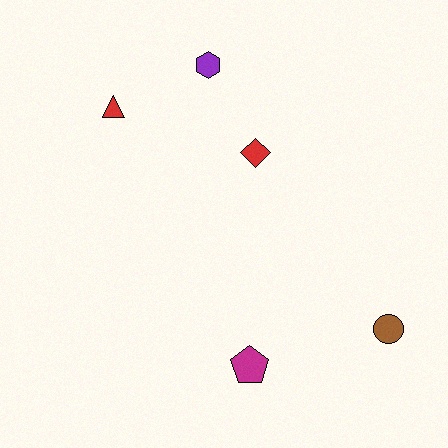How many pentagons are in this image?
There is 1 pentagon.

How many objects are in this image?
There are 5 objects.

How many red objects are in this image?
There are 2 red objects.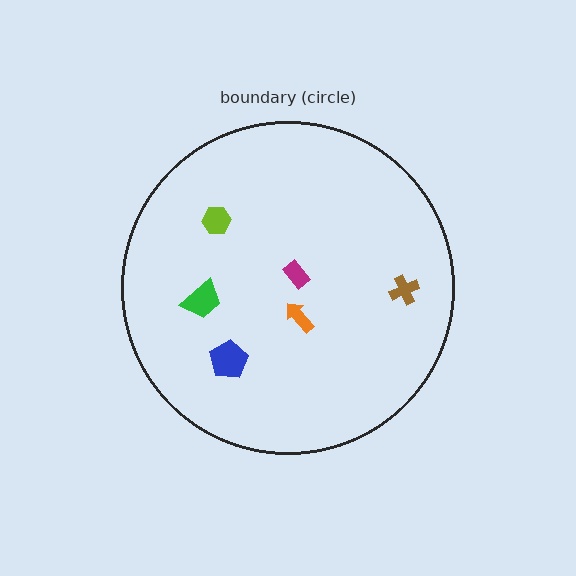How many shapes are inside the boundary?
6 inside, 0 outside.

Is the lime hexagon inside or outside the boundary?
Inside.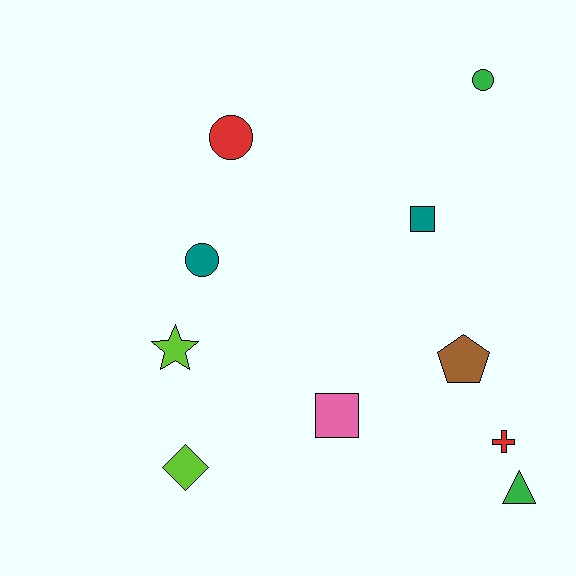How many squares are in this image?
There are 2 squares.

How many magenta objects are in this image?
There are no magenta objects.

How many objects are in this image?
There are 10 objects.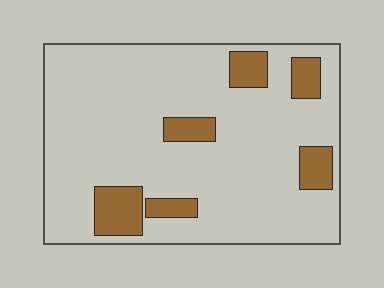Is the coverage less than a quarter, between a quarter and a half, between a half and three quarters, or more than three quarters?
Less than a quarter.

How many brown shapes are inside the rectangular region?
6.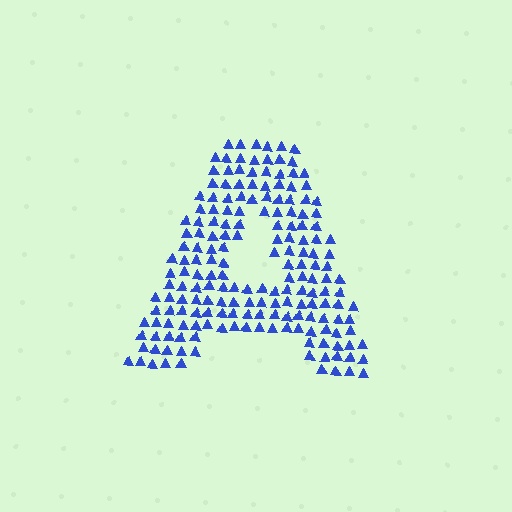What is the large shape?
The large shape is the letter A.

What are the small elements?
The small elements are triangles.